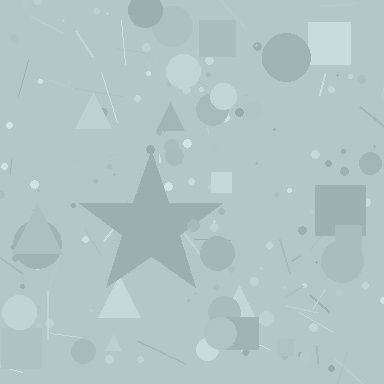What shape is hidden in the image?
A star is hidden in the image.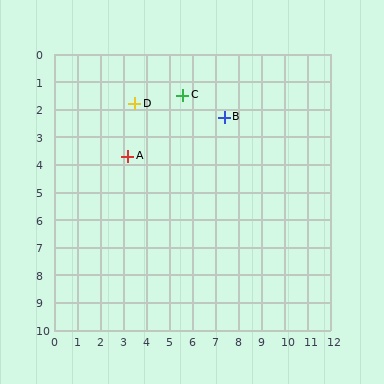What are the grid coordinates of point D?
Point D is at approximately (3.5, 1.8).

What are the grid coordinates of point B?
Point B is at approximately (7.4, 2.3).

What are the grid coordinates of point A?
Point A is at approximately (3.2, 3.7).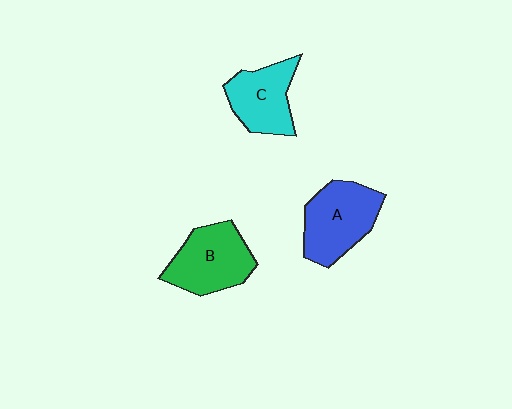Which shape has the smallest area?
Shape C (cyan).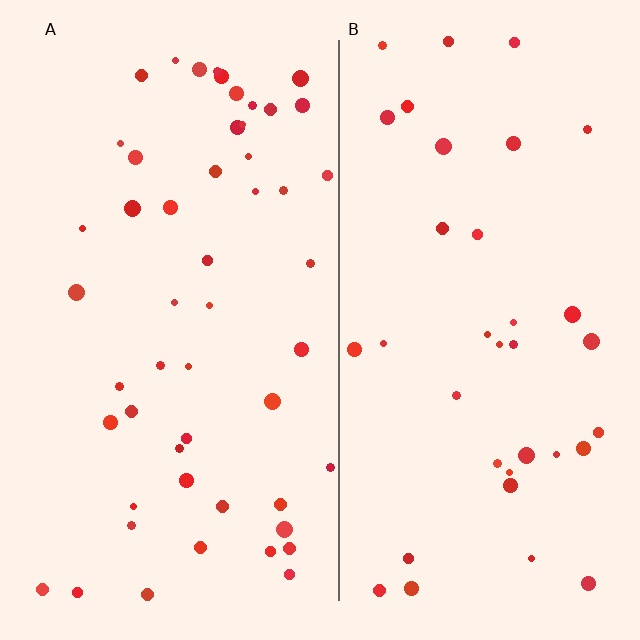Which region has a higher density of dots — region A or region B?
A (the left).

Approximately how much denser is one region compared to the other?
Approximately 1.4× — region A over region B.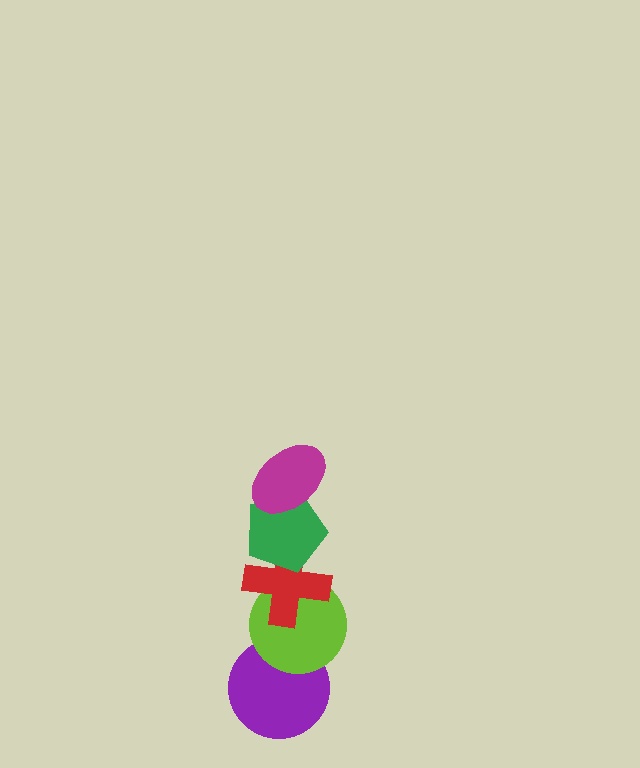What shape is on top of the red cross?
The green pentagon is on top of the red cross.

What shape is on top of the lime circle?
The red cross is on top of the lime circle.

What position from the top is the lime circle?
The lime circle is 4th from the top.